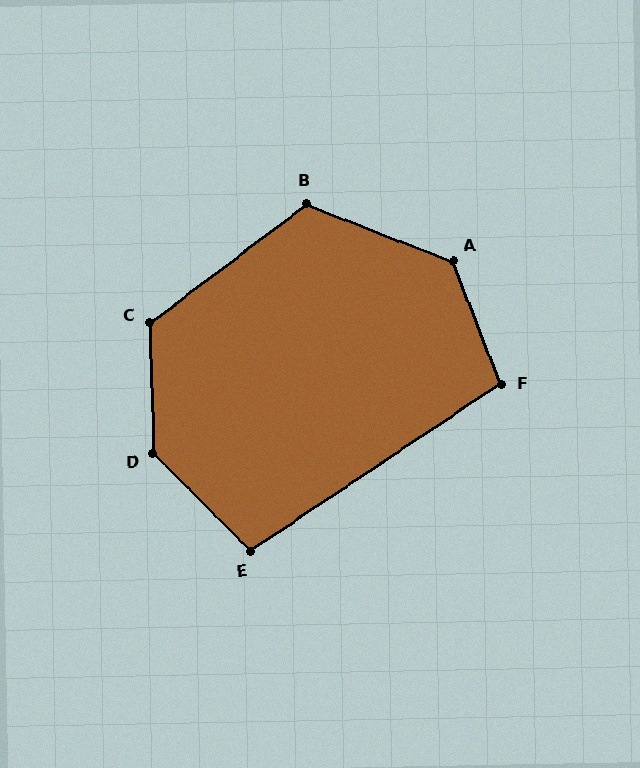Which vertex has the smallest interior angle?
E, at approximately 101 degrees.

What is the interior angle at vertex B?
Approximately 121 degrees (obtuse).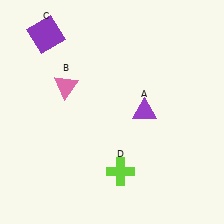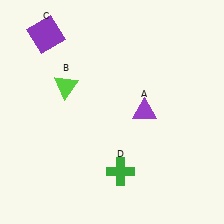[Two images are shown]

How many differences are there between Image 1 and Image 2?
There are 2 differences between the two images.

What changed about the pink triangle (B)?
In Image 1, B is pink. In Image 2, it changed to lime.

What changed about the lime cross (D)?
In Image 1, D is lime. In Image 2, it changed to green.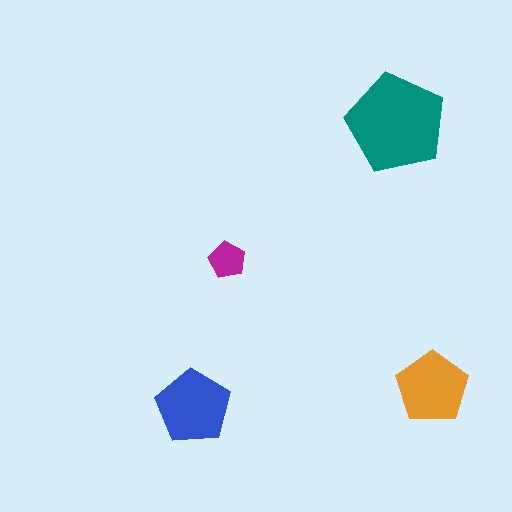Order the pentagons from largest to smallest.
the teal one, the blue one, the orange one, the magenta one.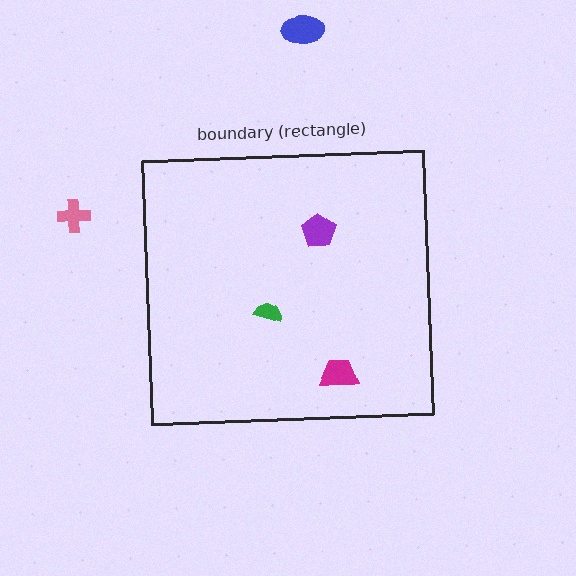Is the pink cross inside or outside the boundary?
Outside.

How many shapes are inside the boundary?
3 inside, 2 outside.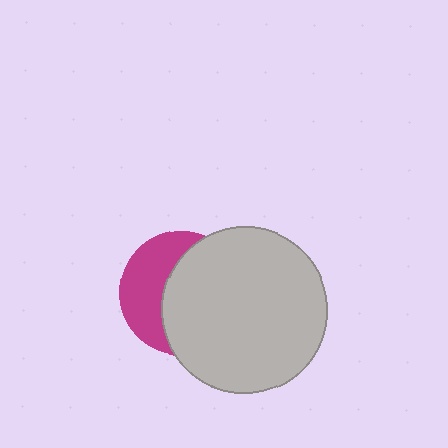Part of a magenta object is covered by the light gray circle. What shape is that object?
It is a circle.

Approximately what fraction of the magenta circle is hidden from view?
Roughly 60% of the magenta circle is hidden behind the light gray circle.